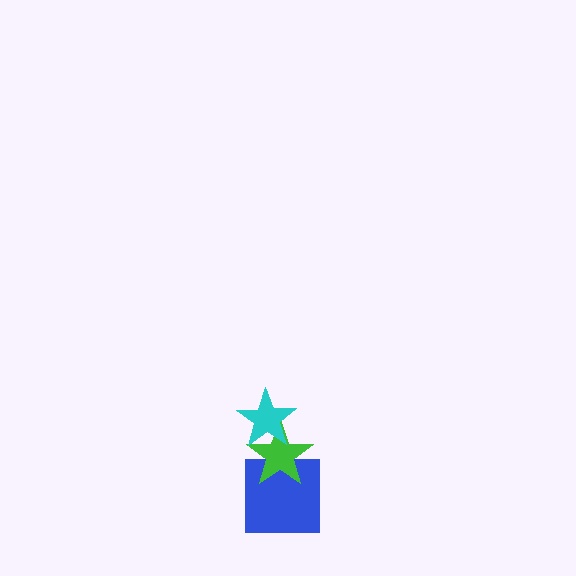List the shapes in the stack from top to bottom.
From top to bottom: the cyan star, the green star, the blue square.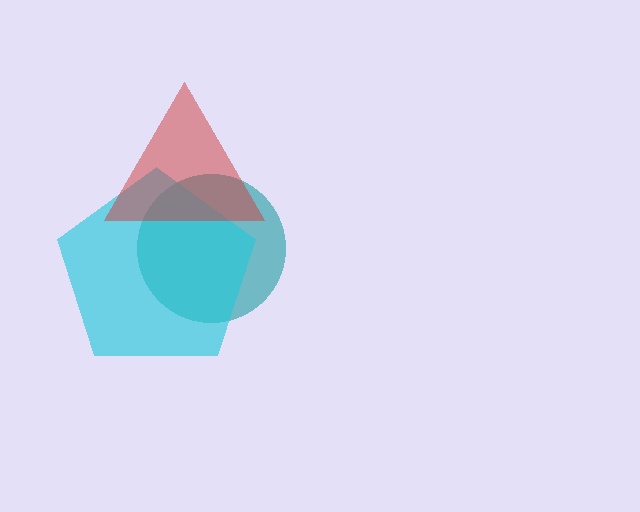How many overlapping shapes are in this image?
There are 3 overlapping shapes in the image.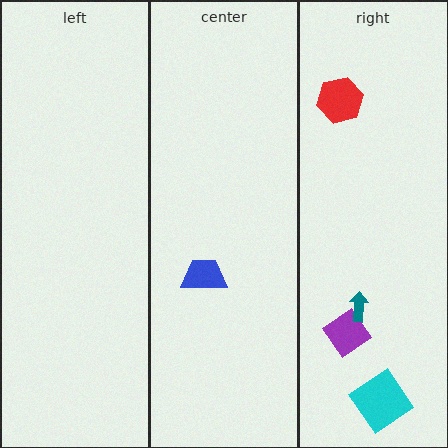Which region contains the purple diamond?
The right region.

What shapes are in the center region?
The blue trapezoid.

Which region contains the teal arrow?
The right region.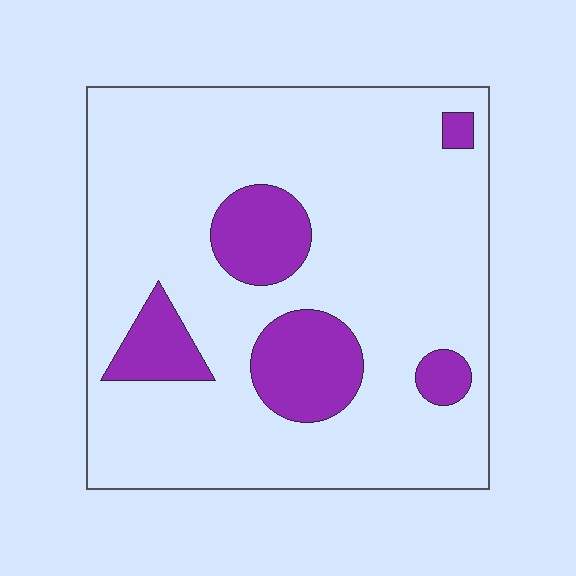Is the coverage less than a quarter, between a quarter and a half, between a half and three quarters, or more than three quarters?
Less than a quarter.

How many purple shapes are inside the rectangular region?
5.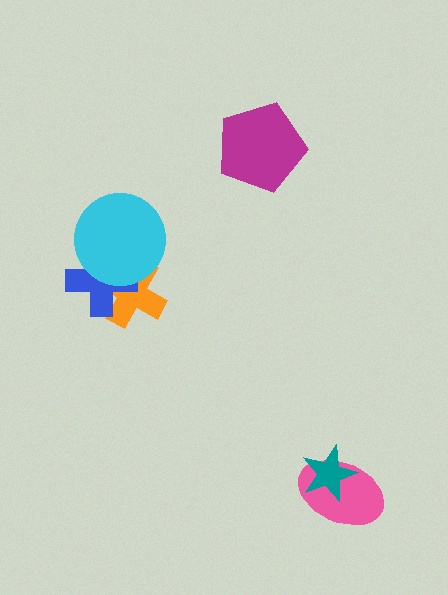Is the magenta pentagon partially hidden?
No, no other shape covers it.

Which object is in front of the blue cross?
The cyan circle is in front of the blue cross.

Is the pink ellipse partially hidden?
Yes, it is partially covered by another shape.